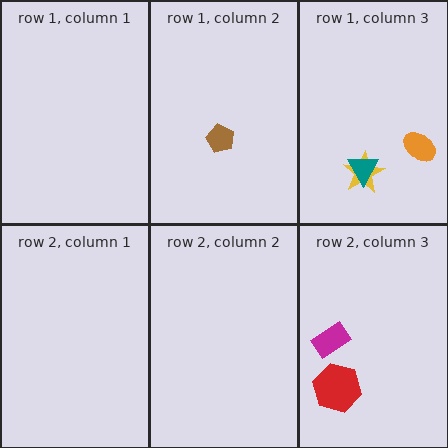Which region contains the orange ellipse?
The row 1, column 3 region.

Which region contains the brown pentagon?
The row 1, column 2 region.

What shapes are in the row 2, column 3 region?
The magenta rectangle, the red hexagon.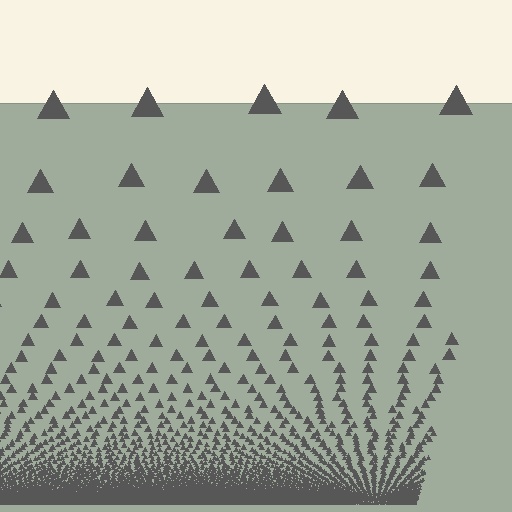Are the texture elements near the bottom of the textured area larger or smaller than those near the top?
Smaller. The gradient is inverted — elements near the bottom are smaller and denser.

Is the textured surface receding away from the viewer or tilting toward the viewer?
The surface appears to tilt toward the viewer. Texture elements get larger and sparser toward the top.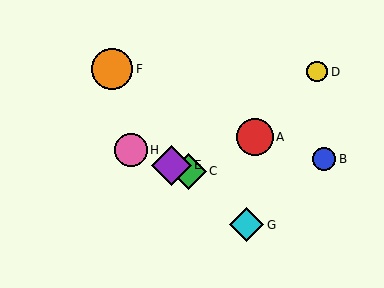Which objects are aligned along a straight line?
Objects C, E, H are aligned along a straight line.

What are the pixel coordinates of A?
Object A is at (255, 137).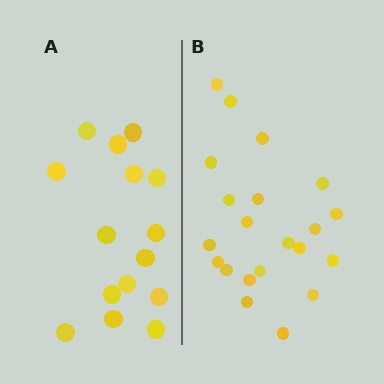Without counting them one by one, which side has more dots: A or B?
Region B (the right region) has more dots.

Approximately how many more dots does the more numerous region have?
Region B has about 6 more dots than region A.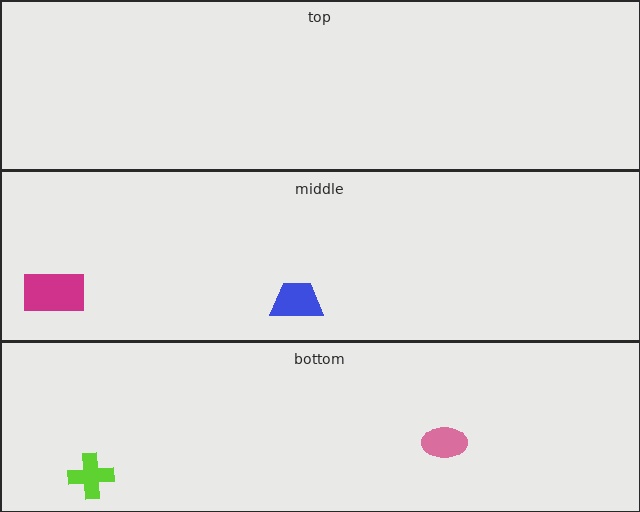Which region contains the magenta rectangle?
The middle region.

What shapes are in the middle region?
The blue trapezoid, the magenta rectangle.